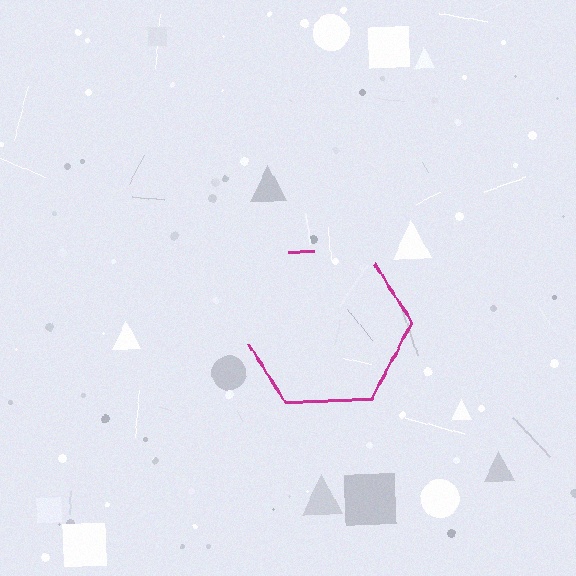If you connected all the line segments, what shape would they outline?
They would outline a hexagon.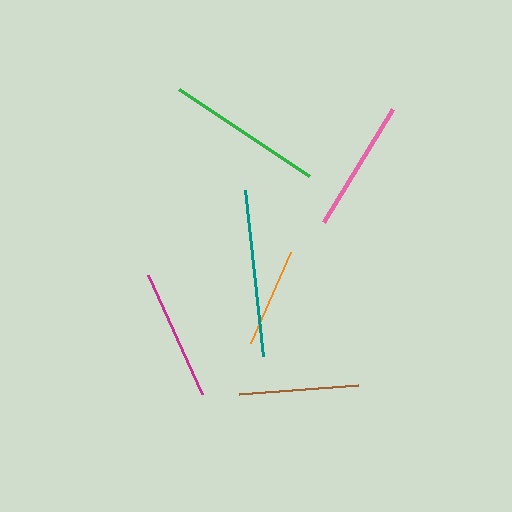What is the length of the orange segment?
The orange segment is approximately 99 pixels long.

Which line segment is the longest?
The teal line is the longest at approximately 167 pixels.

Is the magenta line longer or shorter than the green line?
The green line is longer than the magenta line.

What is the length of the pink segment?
The pink segment is approximately 132 pixels long.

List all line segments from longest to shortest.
From longest to shortest: teal, green, pink, magenta, brown, orange.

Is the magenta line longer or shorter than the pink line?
The pink line is longer than the magenta line.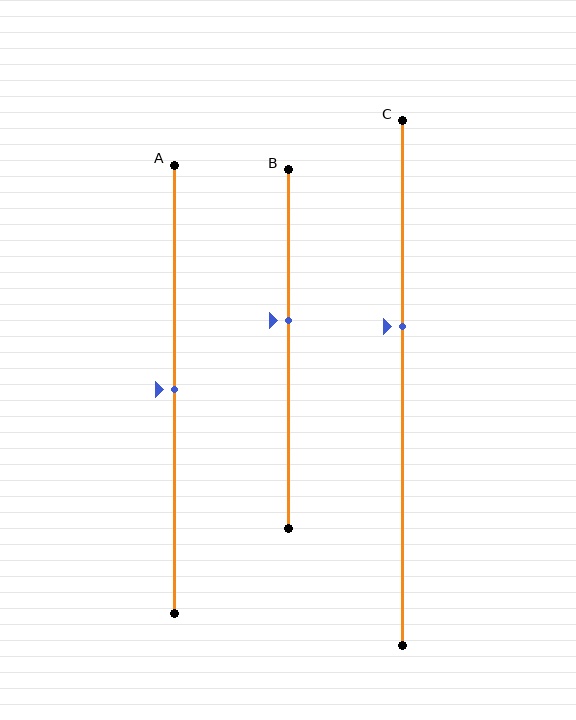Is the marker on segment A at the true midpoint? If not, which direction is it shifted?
Yes, the marker on segment A is at the true midpoint.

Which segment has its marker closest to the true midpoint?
Segment A has its marker closest to the true midpoint.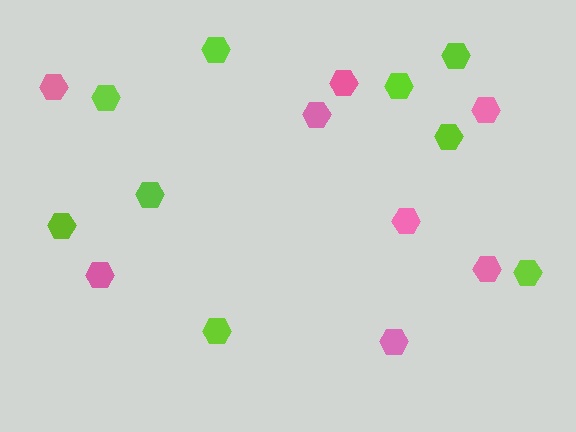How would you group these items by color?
There are 2 groups: one group of pink hexagons (8) and one group of lime hexagons (9).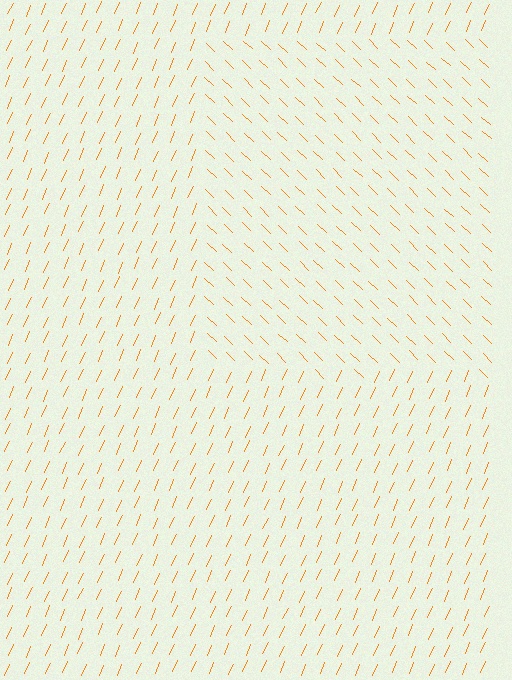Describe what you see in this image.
The image is filled with small orange line segments. A rectangle region in the image has lines oriented differently from the surrounding lines, creating a visible texture boundary.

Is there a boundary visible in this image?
Yes, there is a texture boundary formed by a change in line orientation.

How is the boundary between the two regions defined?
The boundary is defined purely by a change in line orientation (approximately 70 degrees difference). All lines are the same color and thickness.